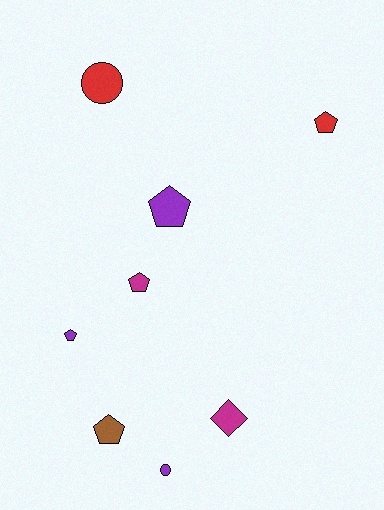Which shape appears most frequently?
Pentagon, with 5 objects.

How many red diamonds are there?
There are no red diamonds.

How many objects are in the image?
There are 8 objects.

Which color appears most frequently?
Purple, with 3 objects.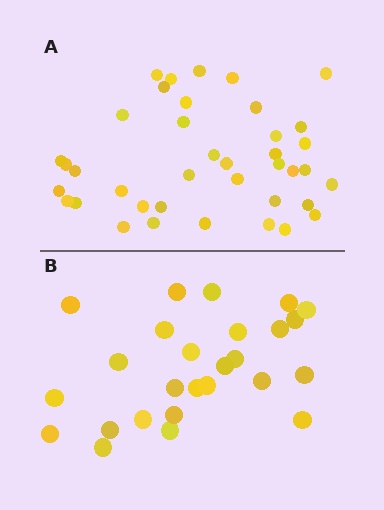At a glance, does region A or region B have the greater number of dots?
Region A (the top region) has more dots.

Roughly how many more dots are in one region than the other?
Region A has approximately 15 more dots than region B.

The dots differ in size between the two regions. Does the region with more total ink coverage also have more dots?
No. Region B has more total ink coverage because its dots are larger, but region A actually contains more individual dots. Total area can be misleading — the number of items is what matters here.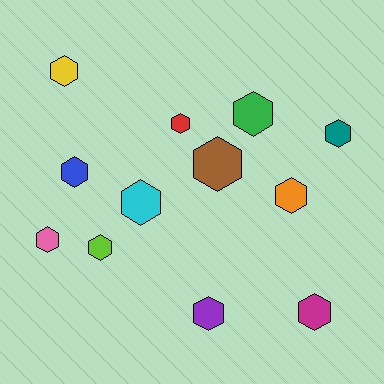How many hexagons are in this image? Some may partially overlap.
There are 12 hexagons.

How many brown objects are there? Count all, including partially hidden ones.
There is 1 brown object.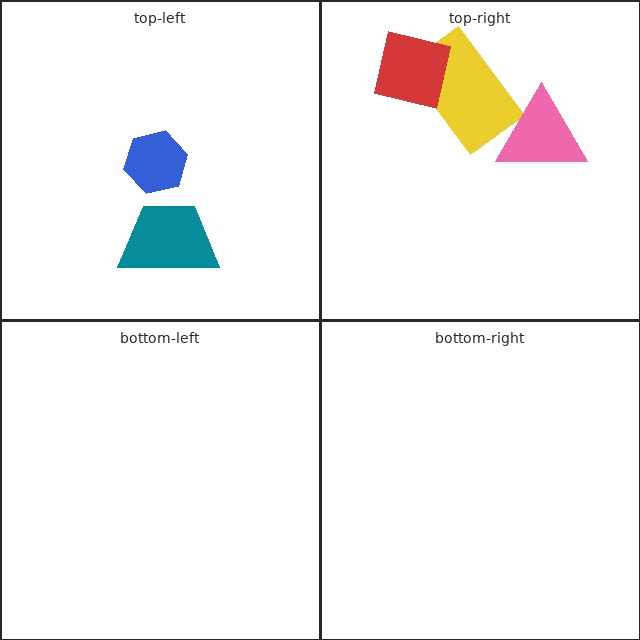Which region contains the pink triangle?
The top-right region.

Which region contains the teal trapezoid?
The top-left region.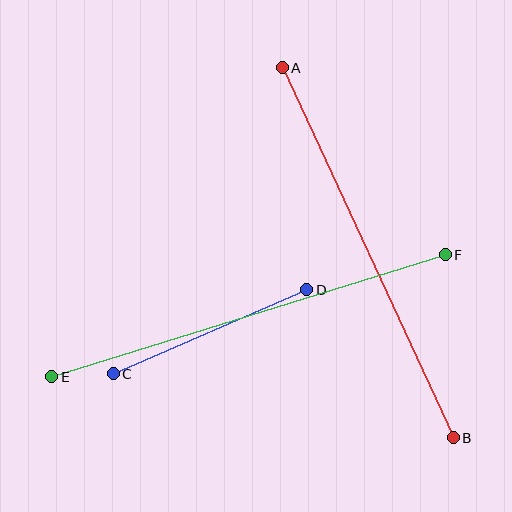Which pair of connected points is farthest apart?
Points E and F are farthest apart.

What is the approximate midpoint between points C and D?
The midpoint is at approximately (210, 332) pixels.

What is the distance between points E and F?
The distance is approximately 412 pixels.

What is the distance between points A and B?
The distance is approximately 408 pixels.